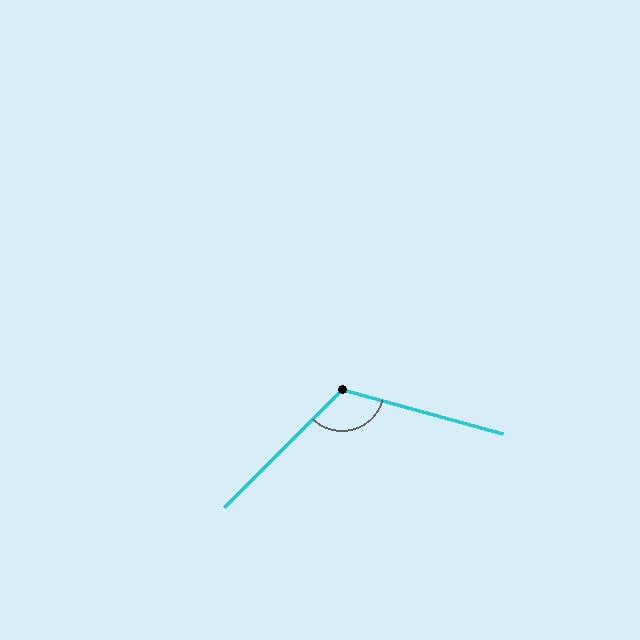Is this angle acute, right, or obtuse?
It is obtuse.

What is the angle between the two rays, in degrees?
Approximately 119 degrees.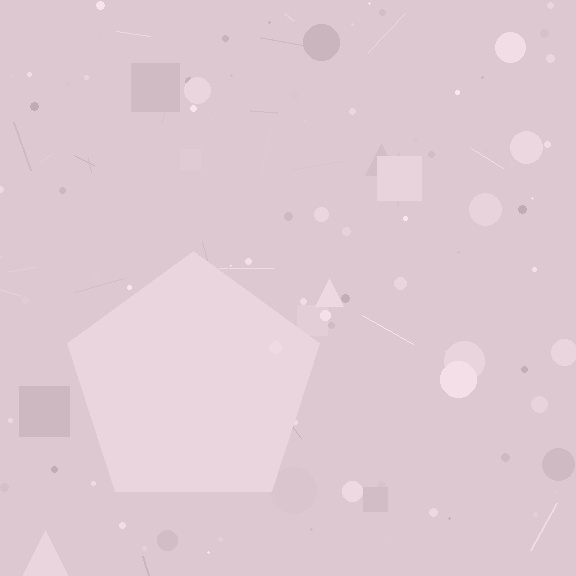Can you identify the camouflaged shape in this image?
The camouflaged shape is a pentagon.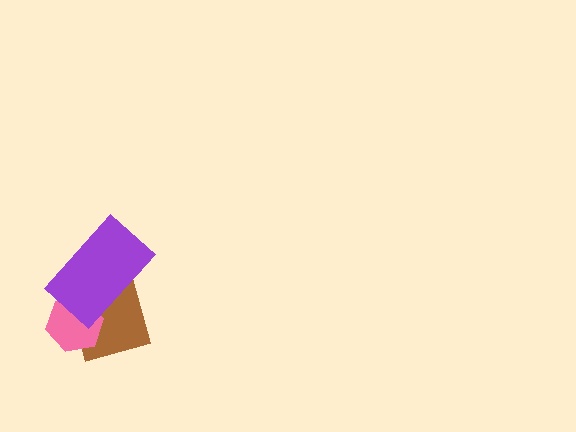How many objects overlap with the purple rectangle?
2 objects overlap with the purple rectangle.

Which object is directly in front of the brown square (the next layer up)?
The pink hexagon is directly in front of the brown square.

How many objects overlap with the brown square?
2 objects overlap with the brown square.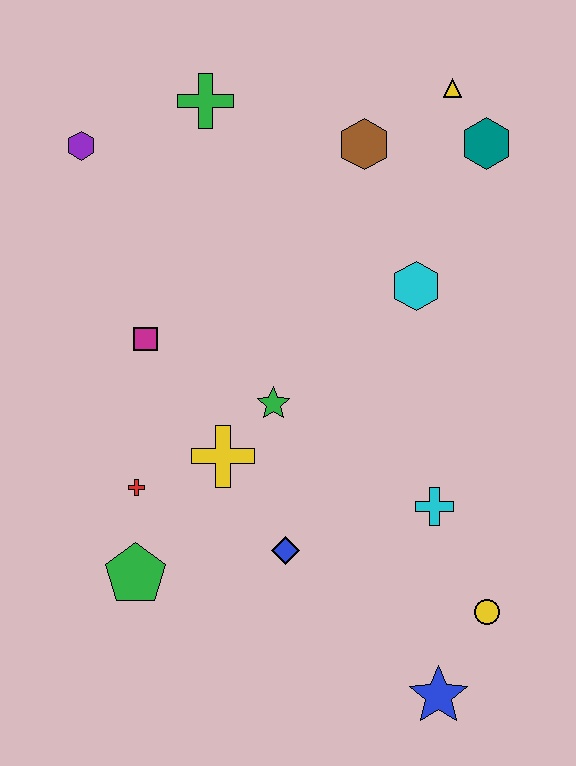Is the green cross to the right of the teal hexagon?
No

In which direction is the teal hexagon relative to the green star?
The teal hexagon is above the green star.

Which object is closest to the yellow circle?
The blue star is closest to the yellow circle.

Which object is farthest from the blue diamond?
The yellow triangle is farthest from the blue diamond.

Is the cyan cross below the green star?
Yes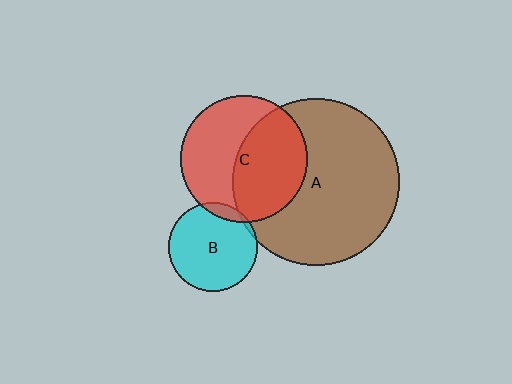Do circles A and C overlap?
Yes.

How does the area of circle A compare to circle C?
Approximately 1.7 times.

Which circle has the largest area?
Circle A (brown).